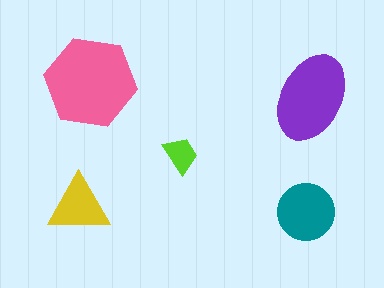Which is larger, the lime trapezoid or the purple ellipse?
The purple ellipse.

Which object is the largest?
The pink hexagon.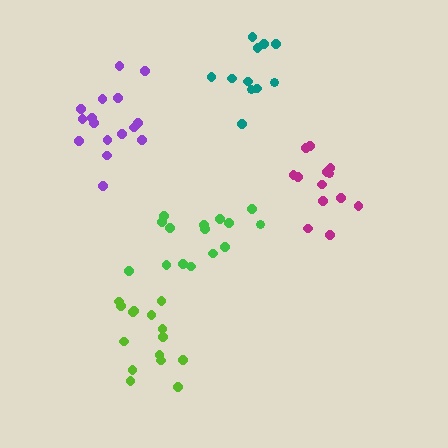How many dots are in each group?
Group 1: 15 dots, Group 2: 16 dots, Group 3: 13 dots, Group 4: 15 dots, Group 5: 11 dots (70 total).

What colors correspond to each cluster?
The clusters are colored: green, purple, magenta, lime, teal.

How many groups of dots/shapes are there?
There are 5 groups.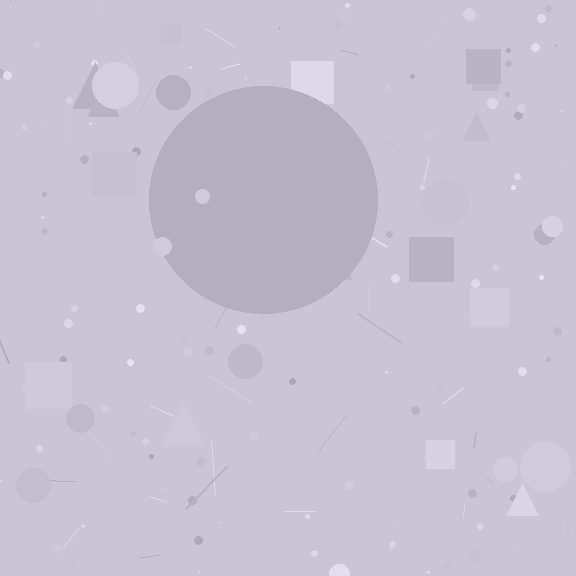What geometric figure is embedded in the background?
A circle is embedded in the background.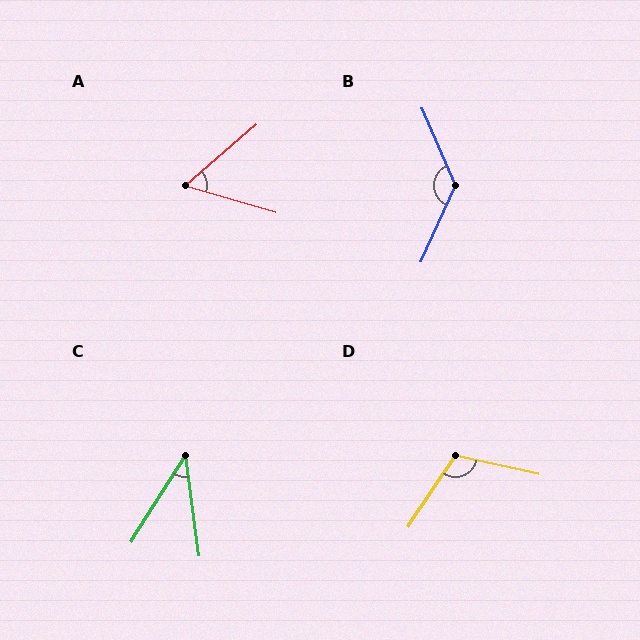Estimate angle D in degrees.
Approximately 111 degrees.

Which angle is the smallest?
C, at approximately 40 degrees.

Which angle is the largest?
B, at approximately 133 degrees.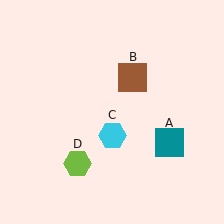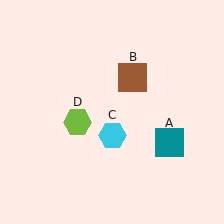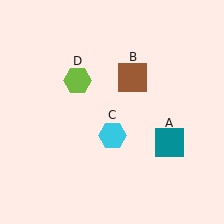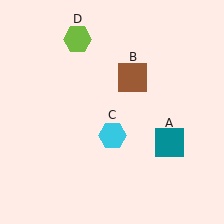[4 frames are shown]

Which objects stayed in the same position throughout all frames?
Teal square (object A) and brown square (object B) and cyan hexagon (object C) remained stationary.